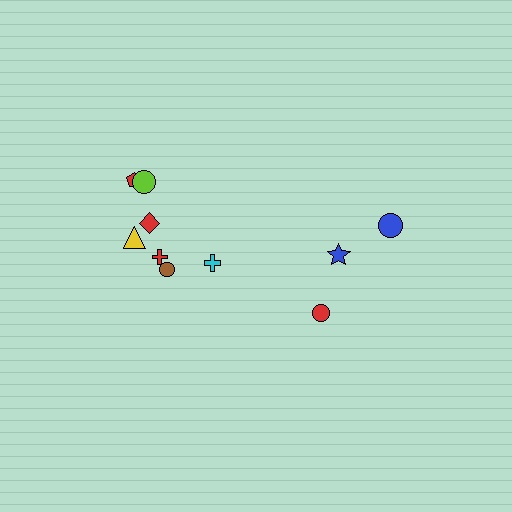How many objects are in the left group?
There are 7 objects.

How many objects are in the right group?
There are 3 objects.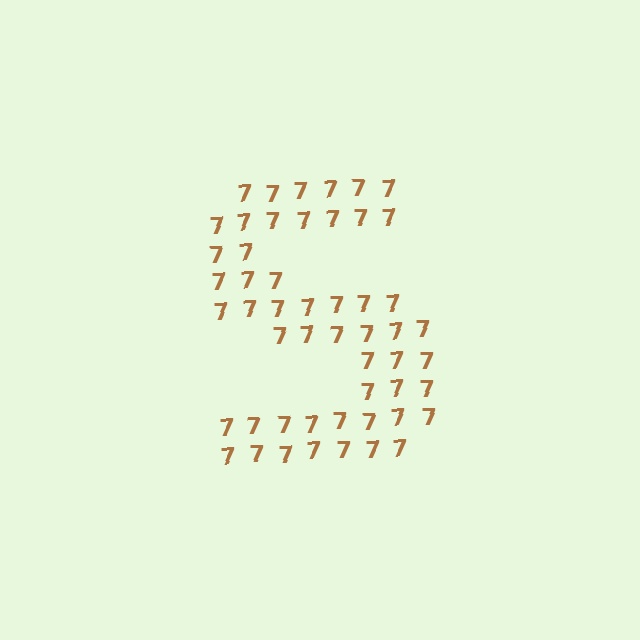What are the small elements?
The small elements are digit 7's.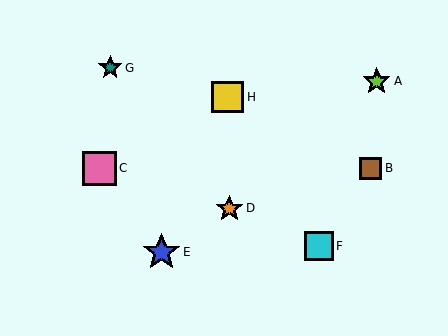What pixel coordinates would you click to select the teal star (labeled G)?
Click at (110, 68) to select the teal star G.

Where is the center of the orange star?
The center of the orange star is at (229, 208).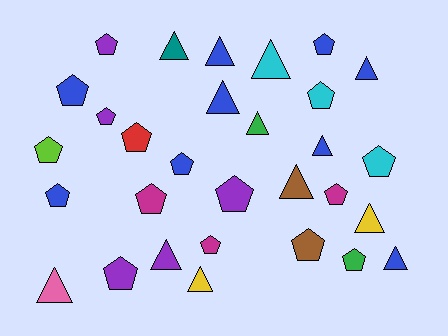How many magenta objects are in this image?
There are 3 magenta objects.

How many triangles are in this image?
There are 13 triangles.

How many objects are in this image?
There are 30 objects.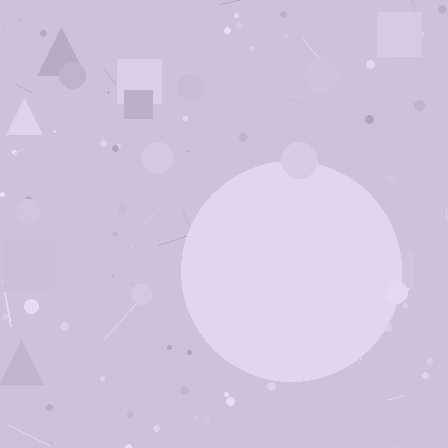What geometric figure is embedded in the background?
A circle is embedded in the background.